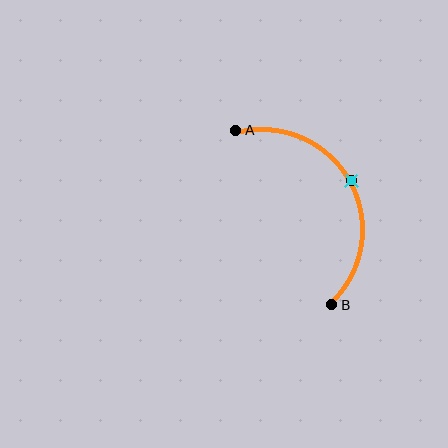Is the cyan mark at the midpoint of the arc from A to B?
Yes. The cyan mark lies on the arc at equal arc-length from both A and B — it is the arc midpoint.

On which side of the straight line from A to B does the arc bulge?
The arc bulges to the right of the straight line connecting A and B.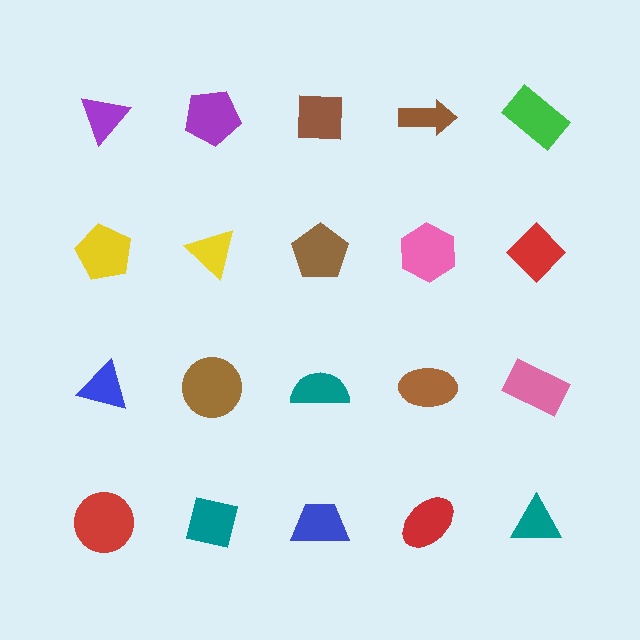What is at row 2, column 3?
A brown pentagon.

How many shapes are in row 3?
5 shapes.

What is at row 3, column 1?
A blue triangle.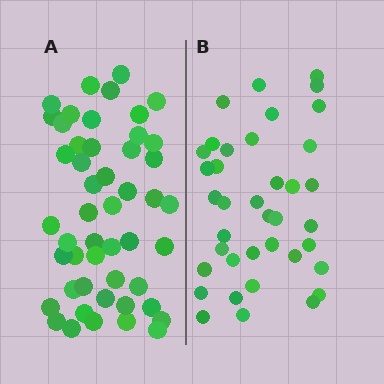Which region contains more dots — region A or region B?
Region A (the left region) has more dots.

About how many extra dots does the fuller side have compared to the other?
Region A has roughly 12 or so more dots than region B.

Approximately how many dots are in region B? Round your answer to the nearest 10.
About 40 dots. (The exact count is 38, which rounds to 40.)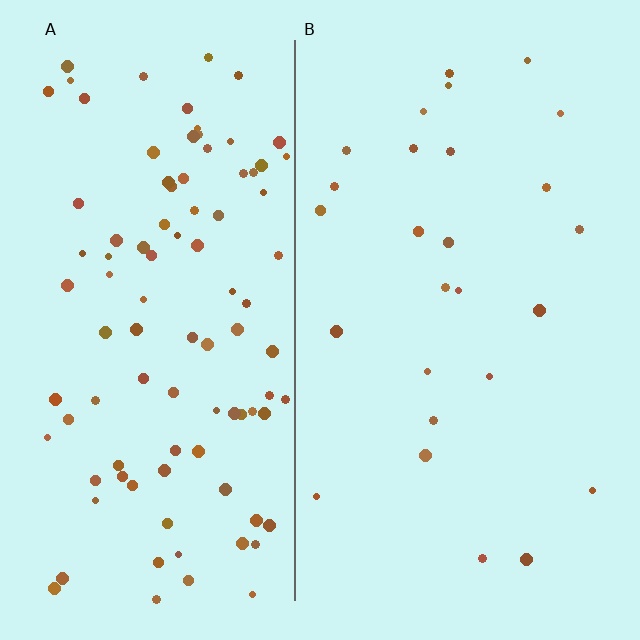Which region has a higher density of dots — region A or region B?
A (the left).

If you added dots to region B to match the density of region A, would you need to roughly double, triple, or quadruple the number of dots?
Approximately quadruple.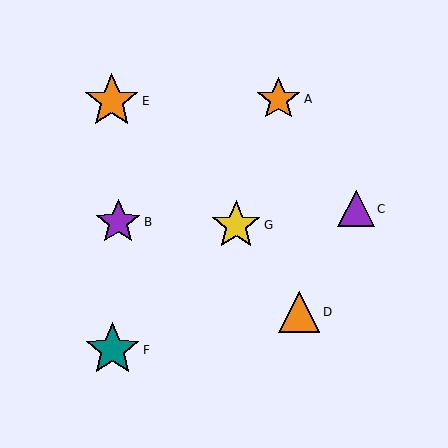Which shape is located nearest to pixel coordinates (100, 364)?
The teal star (labeled F) at (113, 350) is nearest to that location.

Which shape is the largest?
The teal star (labeled F) is the largest.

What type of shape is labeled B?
Shape B is a purple star.